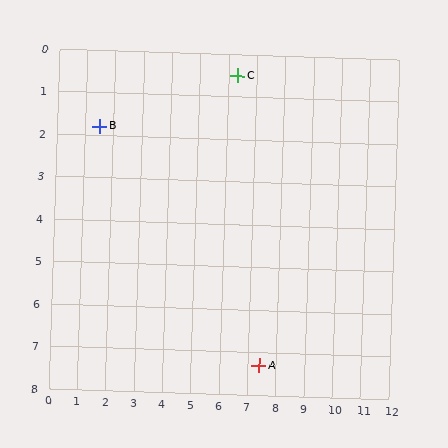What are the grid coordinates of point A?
Point A is at approximately (7.4, 7.3).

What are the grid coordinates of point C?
Point C is at approximately (6.3, 0.5).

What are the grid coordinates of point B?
Point B is at approximately (1.5, 1.8).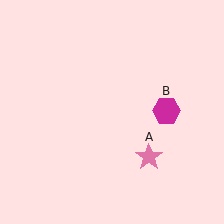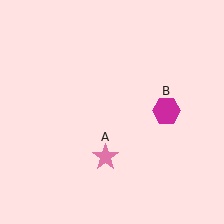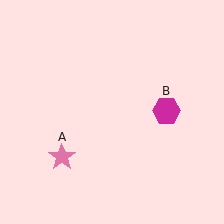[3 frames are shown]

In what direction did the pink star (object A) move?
The pink star (object A) moved left.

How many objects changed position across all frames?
1 object changed position: pink star (object A).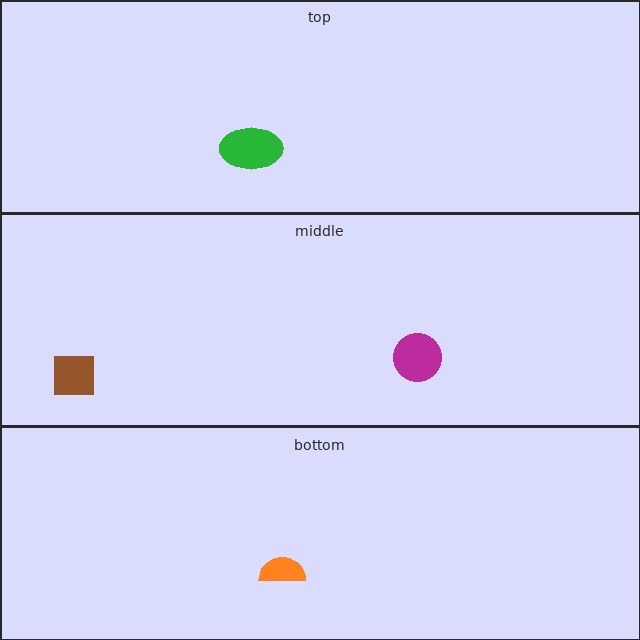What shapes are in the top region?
The green ellipse.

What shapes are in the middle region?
The brown square, the magenta circle.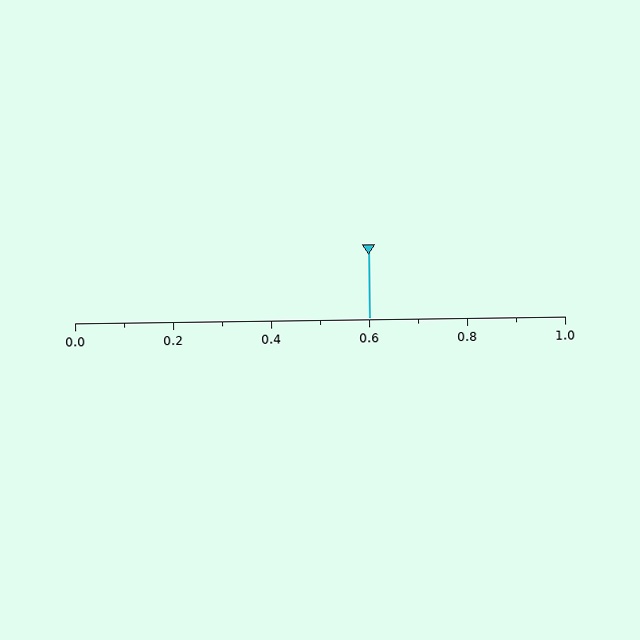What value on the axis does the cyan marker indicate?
The marker indicates approximately 0.6.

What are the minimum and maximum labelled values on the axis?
The axis runs from 0.0 to 1.0.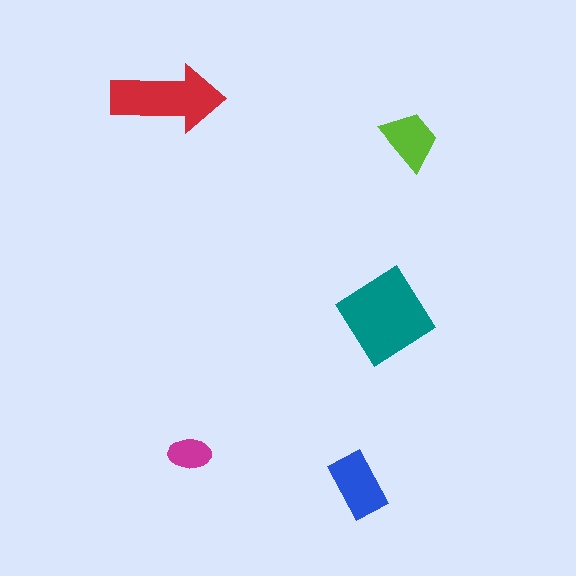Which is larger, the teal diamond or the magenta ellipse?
The teal diamond.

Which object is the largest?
The teal diamond.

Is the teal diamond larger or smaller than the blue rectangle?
Larger.